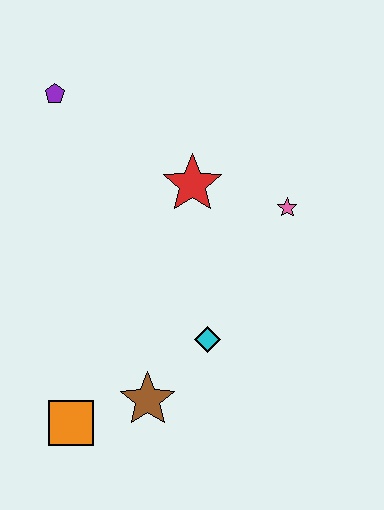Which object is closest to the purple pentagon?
The red star is closest to the purple pentagon.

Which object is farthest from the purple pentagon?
The orange square is farthest from the purple pentagon.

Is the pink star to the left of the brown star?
No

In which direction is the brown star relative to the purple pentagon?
The brown star is below the purple pentagon.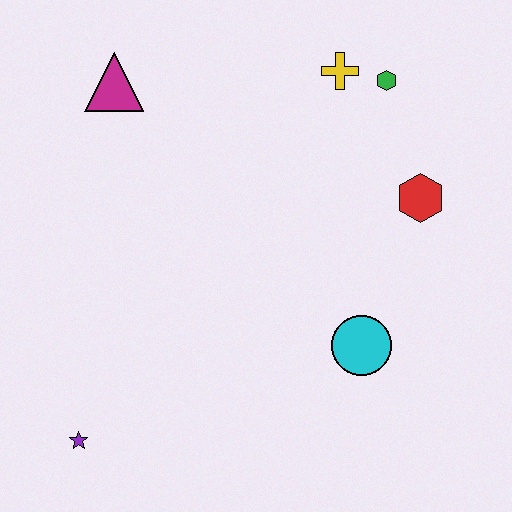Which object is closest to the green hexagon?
The yellow cross is closest to the green hexagon.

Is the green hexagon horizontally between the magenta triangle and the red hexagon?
Yes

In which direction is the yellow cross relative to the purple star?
The yellow cross is above the purple star.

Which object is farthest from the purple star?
The green hexagon is farthest from the purple star.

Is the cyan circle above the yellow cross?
No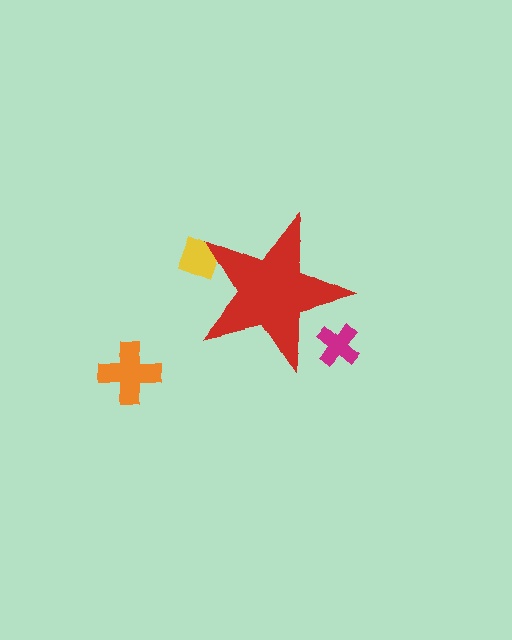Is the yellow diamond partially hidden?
Yes, the yellow diamond is partially hidden behind the red star.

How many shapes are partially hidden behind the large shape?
2 shapes are partially hidden.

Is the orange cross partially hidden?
No, the orange cross is fully visible.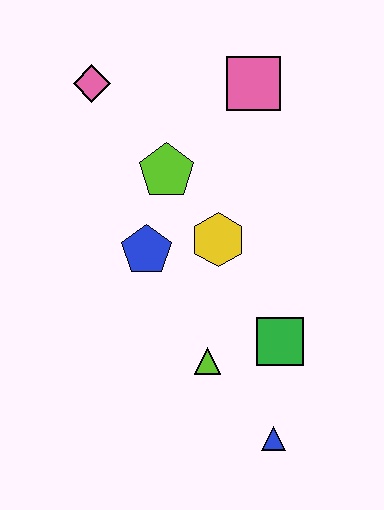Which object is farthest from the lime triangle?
The pink diamond is farthest from the lime triangle.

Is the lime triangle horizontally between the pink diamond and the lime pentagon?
No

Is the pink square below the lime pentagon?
No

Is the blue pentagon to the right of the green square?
No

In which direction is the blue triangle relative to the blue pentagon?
The blue triangle is below the blue pentagon.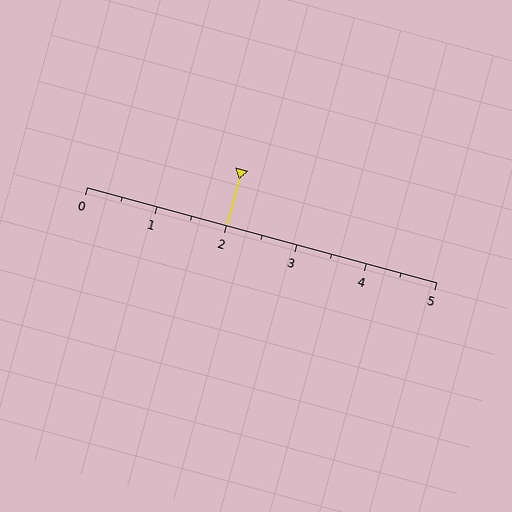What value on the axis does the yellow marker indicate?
The marker indicates approximately 2.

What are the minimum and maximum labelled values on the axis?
The axis runs from 0 to 5.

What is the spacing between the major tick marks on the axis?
The major ticks are spaced 1 apart.